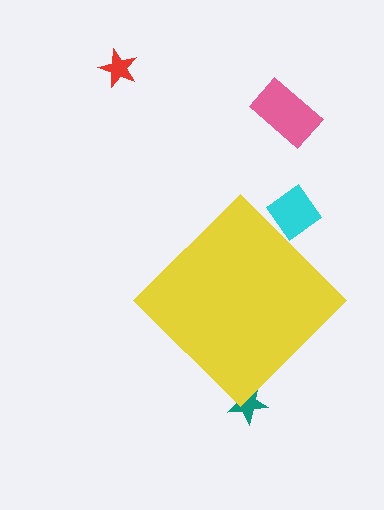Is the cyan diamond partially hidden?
Yes, the cyan diamond is partially hidden behind the yellow diamond.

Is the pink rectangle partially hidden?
No, the pink rectangle is fully visible.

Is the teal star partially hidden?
Yes, the teal star is partially hidden behind the yellow diamond.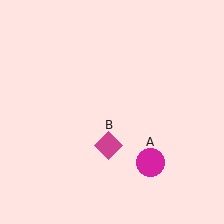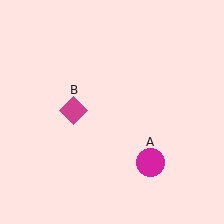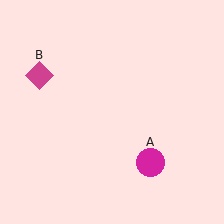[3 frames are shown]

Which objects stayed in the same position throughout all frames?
Magenta circle (object A) remained stationary.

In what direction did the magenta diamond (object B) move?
The magenta diamond (object B) moved up and to the left.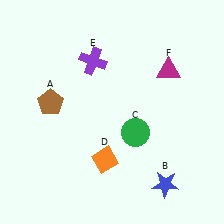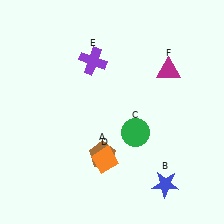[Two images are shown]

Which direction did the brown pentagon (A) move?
The brown pentagon (A) moved down.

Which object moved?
The brown pentagon (A) moved down.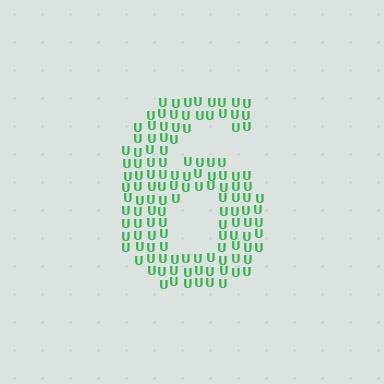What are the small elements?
The small elements are letter U's.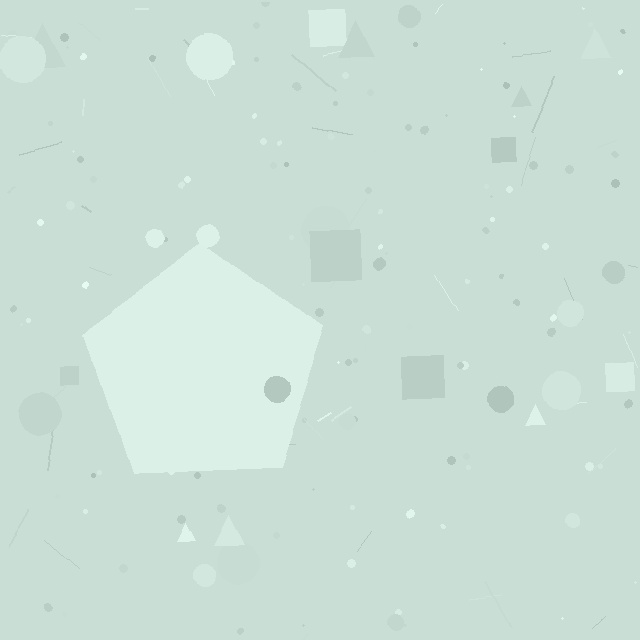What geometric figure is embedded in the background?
A pentagon is embedded in the background.